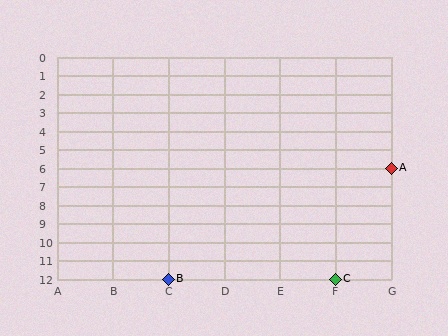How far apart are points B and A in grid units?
Points B and A are 4 columns and 6 rows apart (about 7.2 grid units diagonally).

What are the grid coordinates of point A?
Point A is at grid coordinates (G, 6).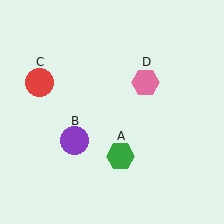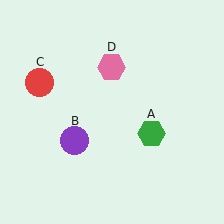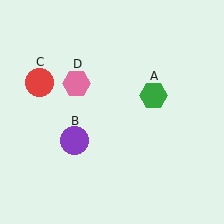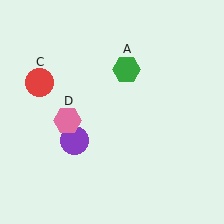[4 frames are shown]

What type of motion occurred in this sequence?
The green hexagon (object A), pink hexagon (object D) rotated counterclockwise around the center of the scene.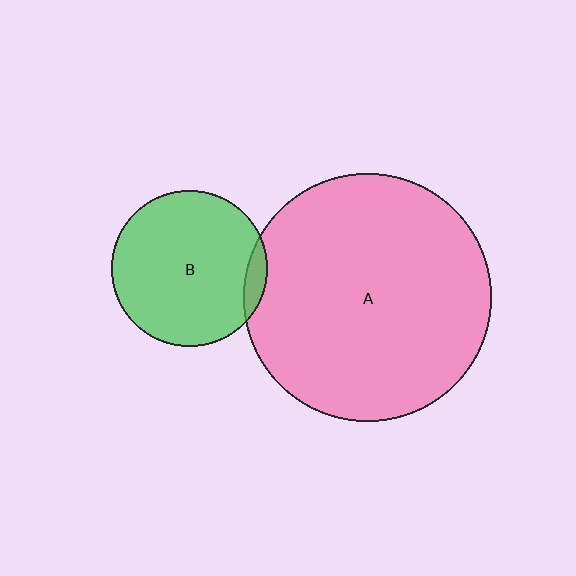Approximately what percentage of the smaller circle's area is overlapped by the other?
Approximately 5%.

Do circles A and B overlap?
Yes.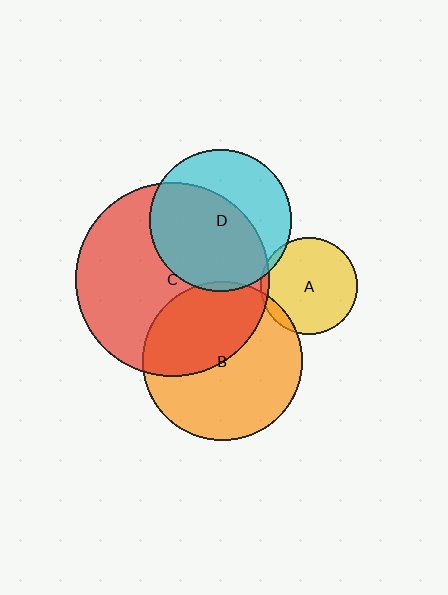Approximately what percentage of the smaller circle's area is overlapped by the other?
Approximately 40%.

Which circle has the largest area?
Circle C (red).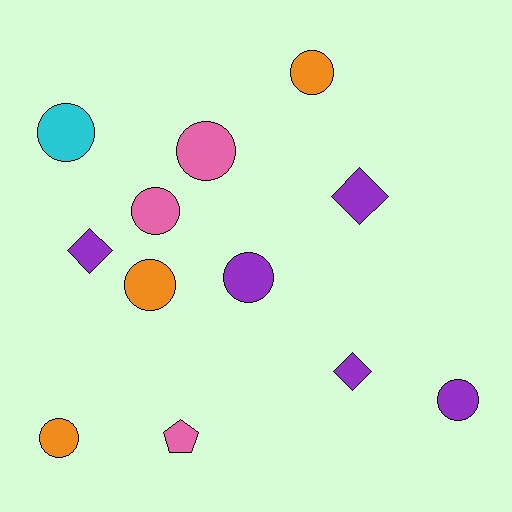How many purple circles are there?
There are 2 purple circles.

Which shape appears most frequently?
Circle, with 8 objects.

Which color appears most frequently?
Purple, with 5 objects.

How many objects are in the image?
There are 12 objects.